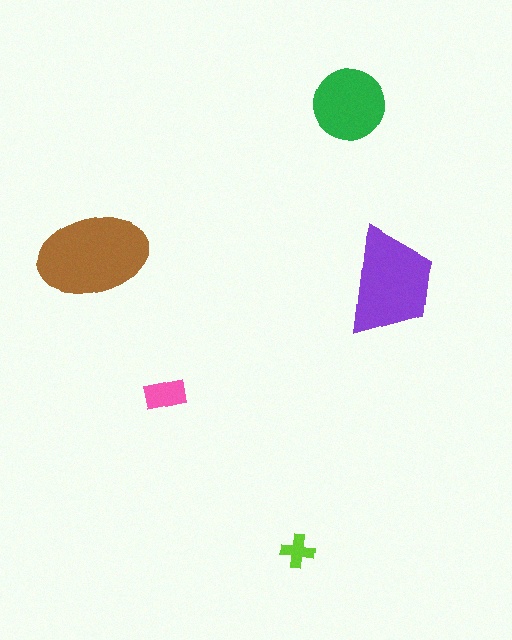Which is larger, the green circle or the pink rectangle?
The green circle.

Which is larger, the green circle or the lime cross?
The green circle.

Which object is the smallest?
The lime cross.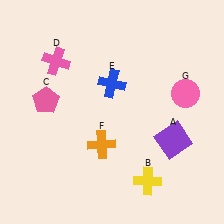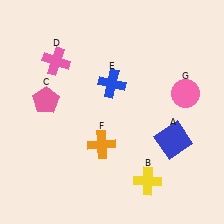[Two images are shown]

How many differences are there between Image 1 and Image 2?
There is 1 difference between the two images.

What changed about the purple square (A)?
In Image 1, A is purple. In Image 2, it changed to blue.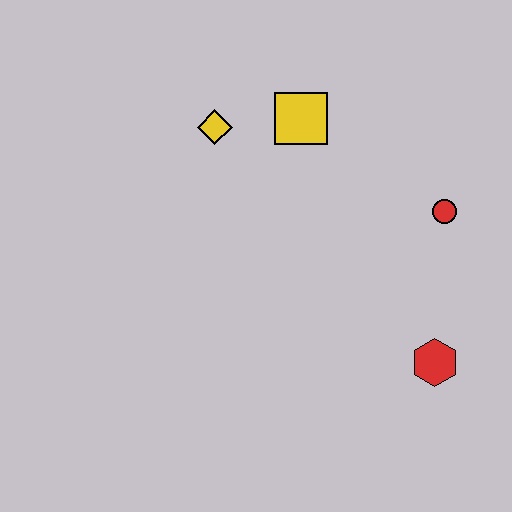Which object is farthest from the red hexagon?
The yellow diamond is farthest from the red hexagon.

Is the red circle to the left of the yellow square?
No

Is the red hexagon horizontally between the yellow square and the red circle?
Yes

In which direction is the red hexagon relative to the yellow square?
The red hexagon is below the yellow square.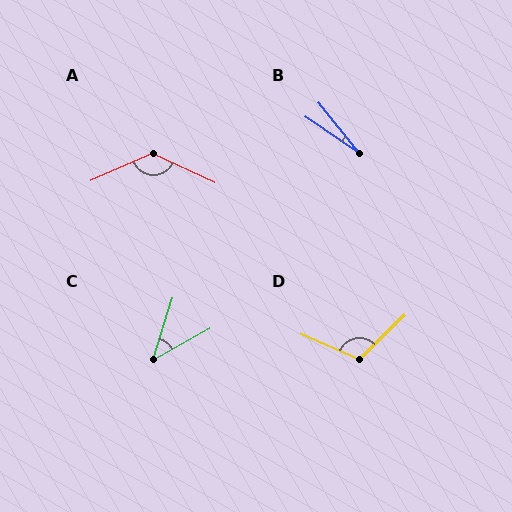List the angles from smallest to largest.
B (17°), C (43°), D (112°), A (131°).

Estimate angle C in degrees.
Approximately 43 degrees.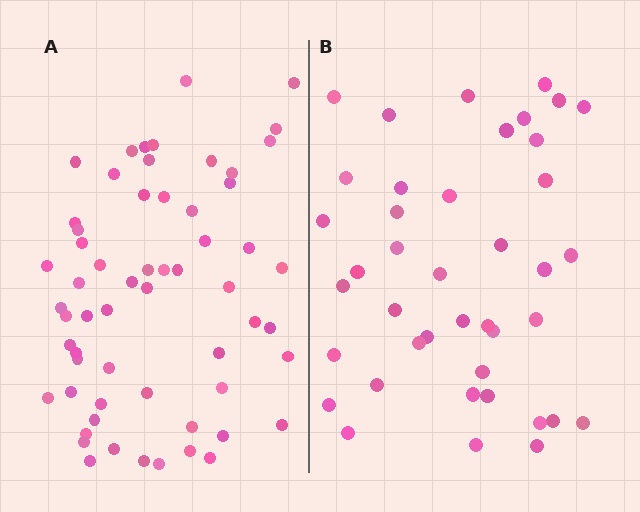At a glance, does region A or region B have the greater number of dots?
Region A (the left region) has more dots.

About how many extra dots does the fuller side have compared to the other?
Region A has approximately 20 more dots than region B.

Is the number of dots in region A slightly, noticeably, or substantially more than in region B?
Region A has substantially more. The ratio is roughly 1.5 to 1.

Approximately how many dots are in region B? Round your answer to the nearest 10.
About 40 dots. (The exact count is 41, which rounds to 40.)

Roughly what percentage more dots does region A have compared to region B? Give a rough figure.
About 45% more.